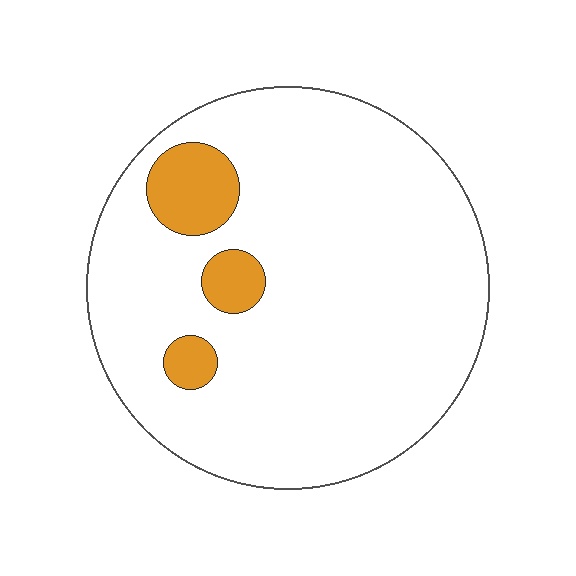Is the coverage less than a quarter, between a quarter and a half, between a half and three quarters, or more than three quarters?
Less than a quarter.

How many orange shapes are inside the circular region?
3.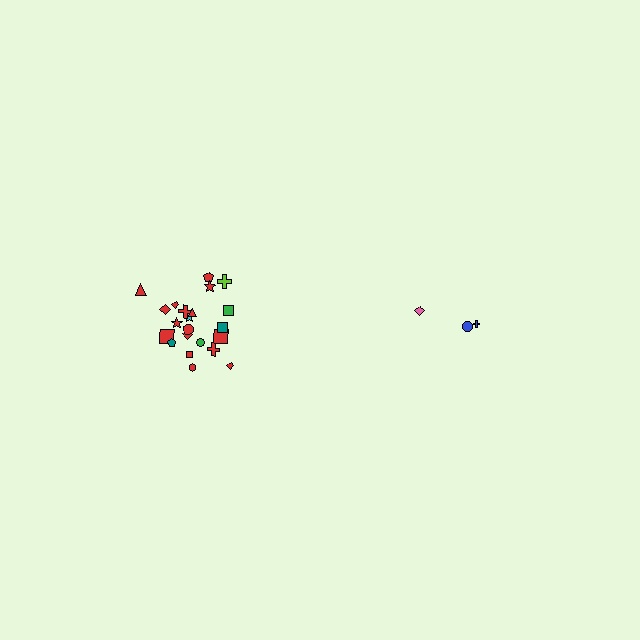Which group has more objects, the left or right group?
The left group.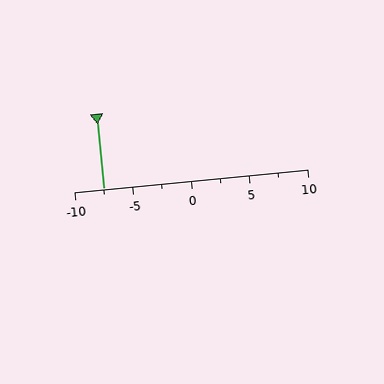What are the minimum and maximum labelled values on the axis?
The axis runs from -10 to 10.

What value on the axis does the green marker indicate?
The marker indicates approximately -7.5.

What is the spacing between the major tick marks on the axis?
The major ticks are spaced 5 apart.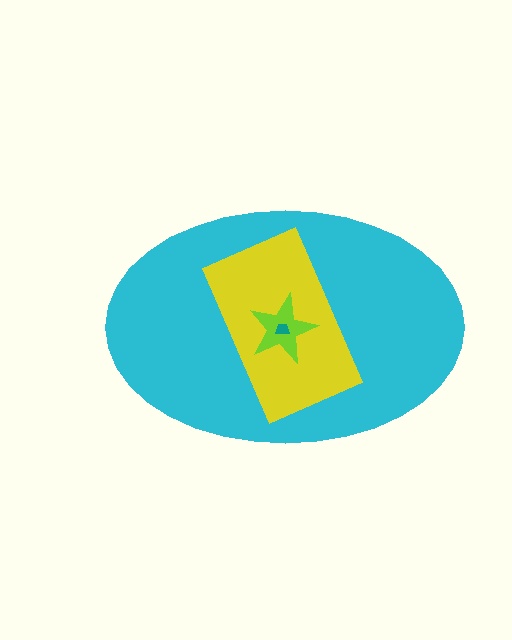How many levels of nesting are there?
4.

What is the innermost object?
The teal trapezoid.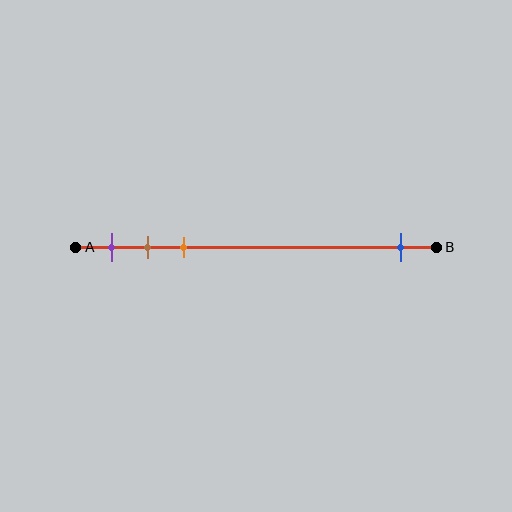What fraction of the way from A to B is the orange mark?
The orange mark is approximately 30% (0.3) of the way from A to B.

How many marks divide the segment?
There are 4 marks dividing the segment.